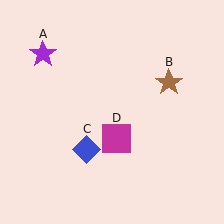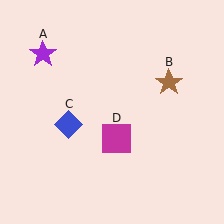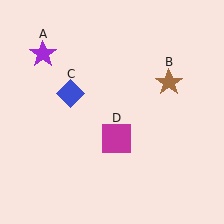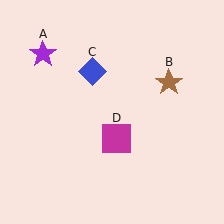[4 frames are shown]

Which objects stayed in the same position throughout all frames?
Purple star (object A) and brown star (object B) and magenta square (object D) remained stationary.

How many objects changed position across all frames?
1 object changed position: blue diamond (object C).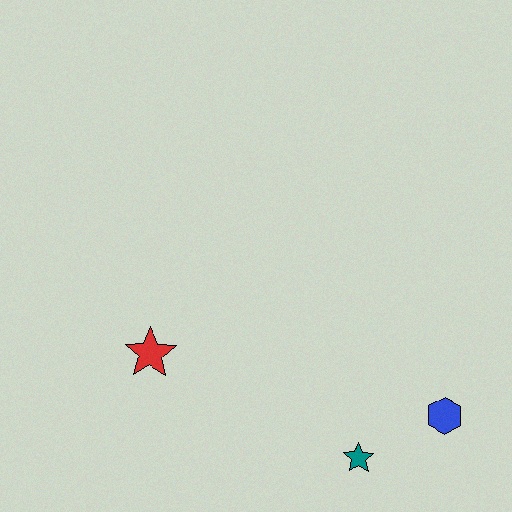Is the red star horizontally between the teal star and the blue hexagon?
No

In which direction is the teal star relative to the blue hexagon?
The teal star is to the left of the blue hexagon.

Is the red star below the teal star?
No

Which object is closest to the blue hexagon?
The teal star is closest to the blue hexagon.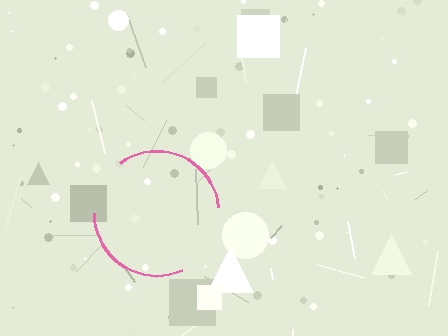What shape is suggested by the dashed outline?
The dashed outline suggests a circle.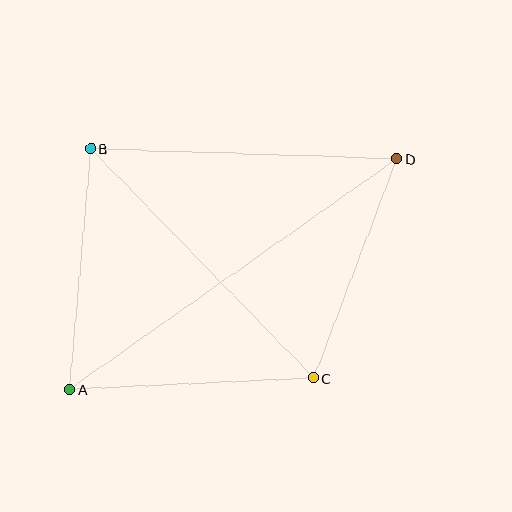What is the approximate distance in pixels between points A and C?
The distance between A and C is approximately 244 pixels.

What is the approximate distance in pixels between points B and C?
The distance between B and C is approximately 320 pixels.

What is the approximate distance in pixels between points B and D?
The distance between B and D is approximately 307 pixels.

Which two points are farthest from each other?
Points A and D are farthest from each other.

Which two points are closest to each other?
Points C and D are closest to each other.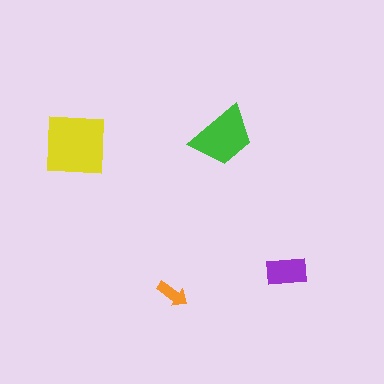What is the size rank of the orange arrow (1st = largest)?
4th.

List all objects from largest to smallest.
The yellow square, the green trapezoid, the purple rectangle, the orange arrow.